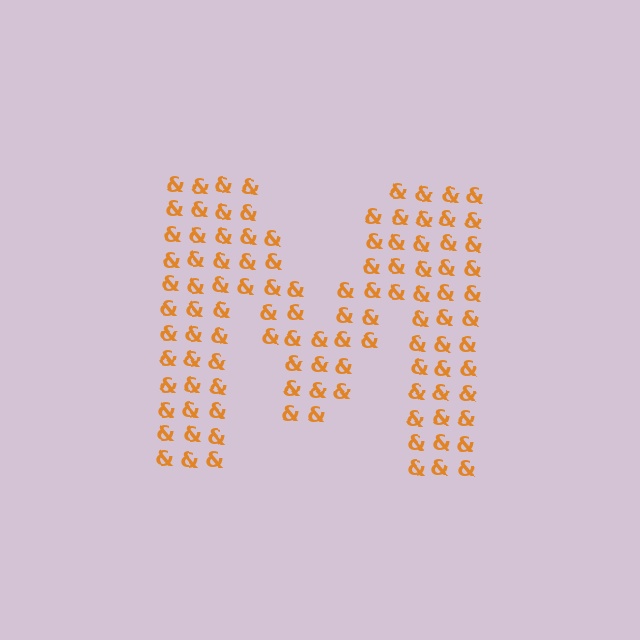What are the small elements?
The small elements are ampersands.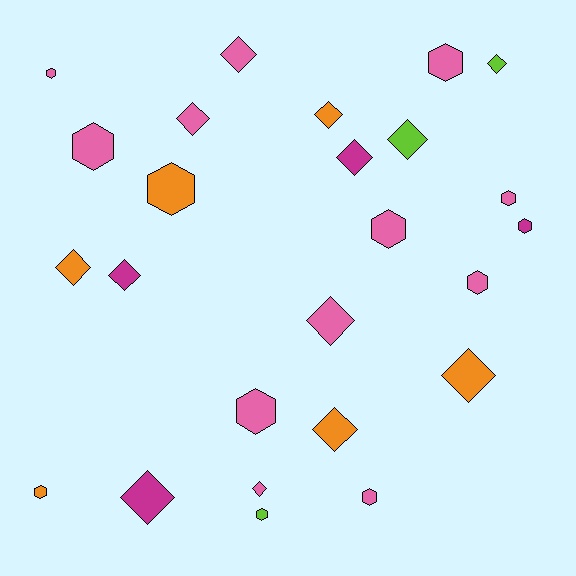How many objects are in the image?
There are 25 objects.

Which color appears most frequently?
Pink, with 12 objects.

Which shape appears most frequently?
Diamond, with 13 objects.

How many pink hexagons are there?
There are 8 pink hexagons.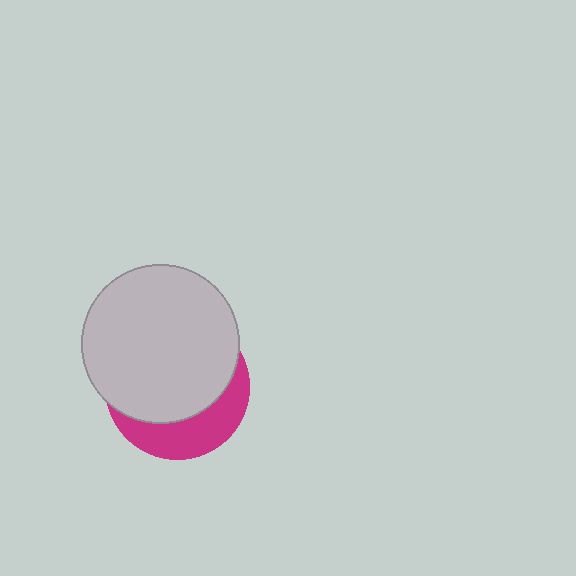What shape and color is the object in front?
The object in front is a light gray circle.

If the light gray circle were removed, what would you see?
You would see the complete magenta circle.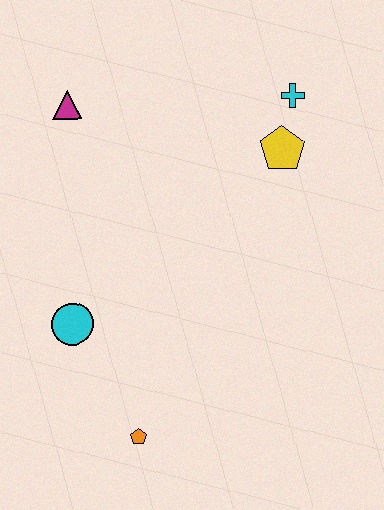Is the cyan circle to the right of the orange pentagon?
No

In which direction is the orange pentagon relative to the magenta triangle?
The orange pentagon is below the magenta triangle.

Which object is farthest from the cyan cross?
The orange pentagon is farthest from the cyan cross.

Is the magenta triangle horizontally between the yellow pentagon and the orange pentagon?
No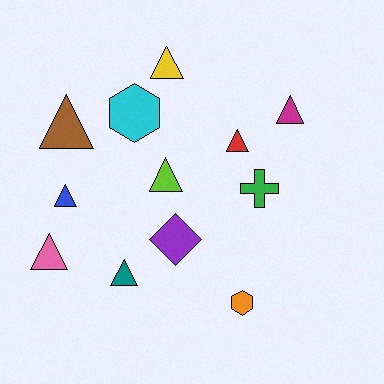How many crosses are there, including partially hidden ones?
There is 1 cross.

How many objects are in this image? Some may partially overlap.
There are 12 objects.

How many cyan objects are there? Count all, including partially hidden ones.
There is 1 cyan object.